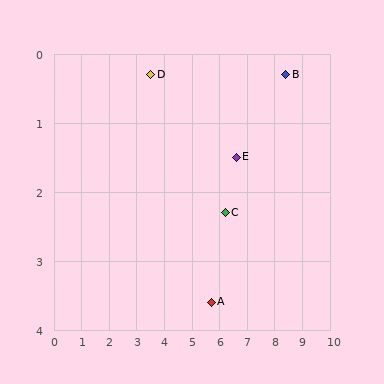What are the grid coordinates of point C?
Point C is at approximately (6.2, 2.3).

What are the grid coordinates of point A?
Point A is at approximately (5.7, 3.6).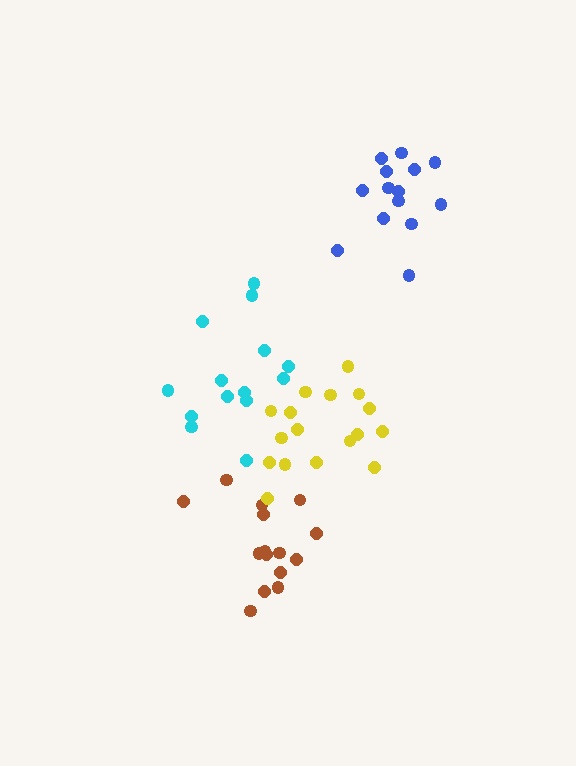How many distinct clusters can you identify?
There are 4 distinct clusters.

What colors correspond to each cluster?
The clusters are colored: blue, brown, cyan, yellow.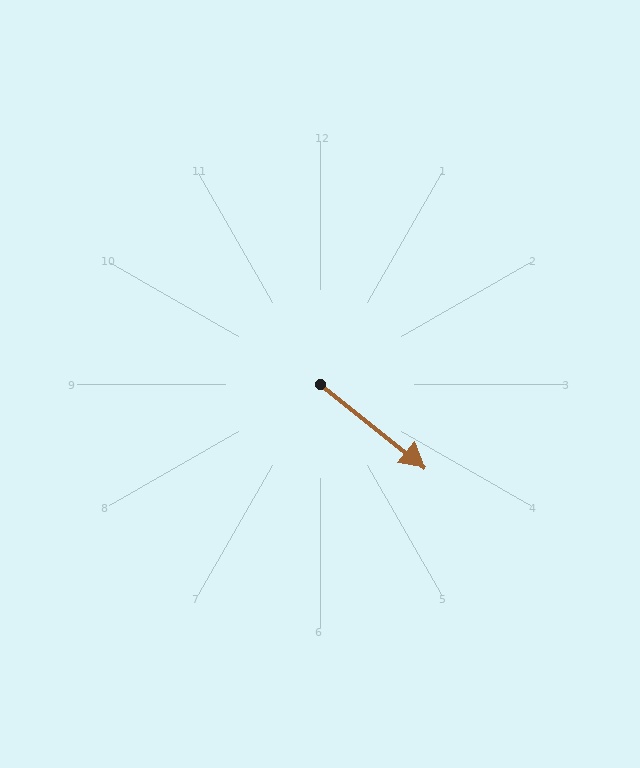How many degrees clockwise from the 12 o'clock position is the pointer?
Approximately 129 degrees.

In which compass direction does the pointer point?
Southeast.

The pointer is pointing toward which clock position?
Roughly 4 o'clock.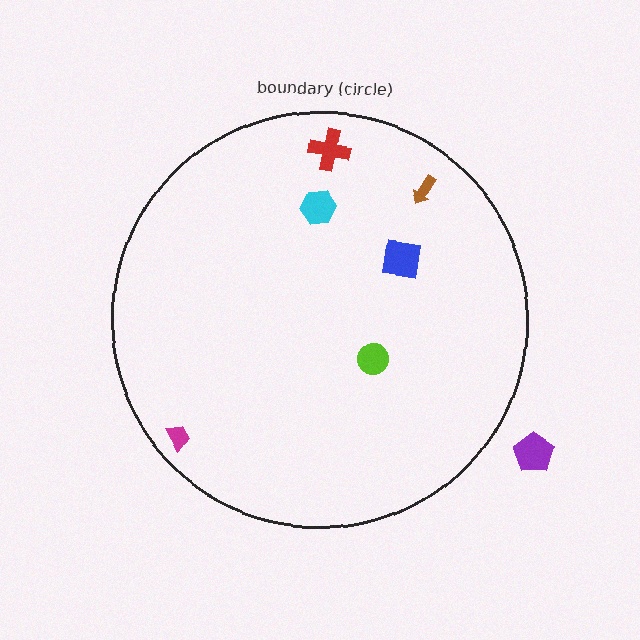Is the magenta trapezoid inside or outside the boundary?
Inside.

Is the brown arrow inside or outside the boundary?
Inside.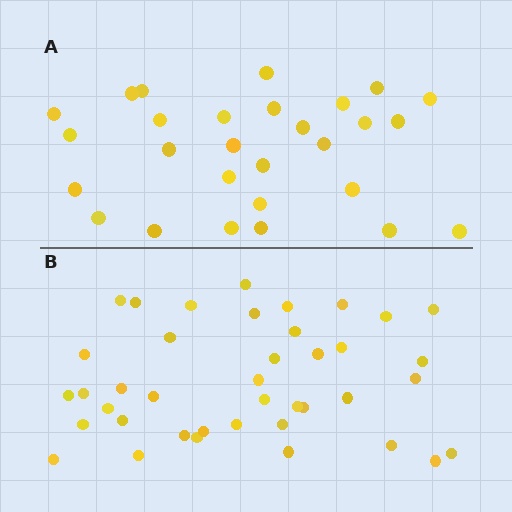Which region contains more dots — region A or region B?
Region B (the bottom region) has more dots.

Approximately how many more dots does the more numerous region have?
Region B has roughly 12 or so more dots than region A.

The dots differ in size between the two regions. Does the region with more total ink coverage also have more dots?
No. Region A has more total ink coverage because its dots are larger, but region B actually contains more individual dots. Total area can be misleading — the number of items is what matters here.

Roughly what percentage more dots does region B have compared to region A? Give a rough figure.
About 45% more.